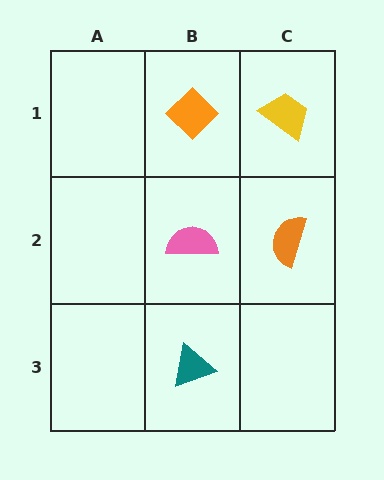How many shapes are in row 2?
2 shapes.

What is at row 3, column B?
A teal triangle.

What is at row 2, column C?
An orange semicircle.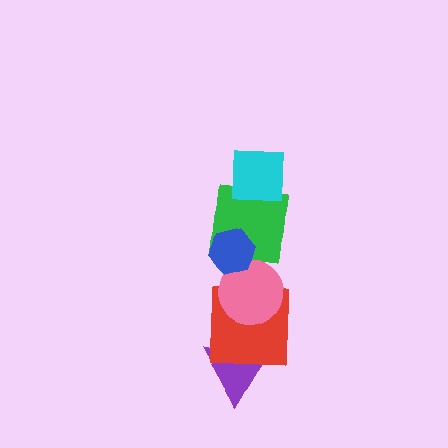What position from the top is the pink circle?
The pink circle is 4th from the top.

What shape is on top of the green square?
The blue hexagon is on top of the green square.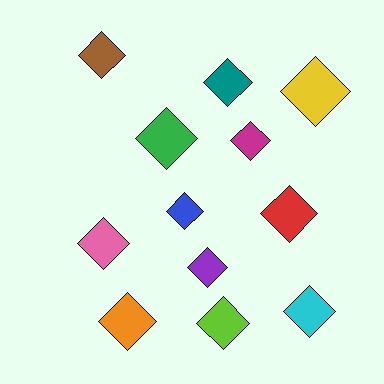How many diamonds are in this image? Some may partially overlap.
There are 12 diamonds.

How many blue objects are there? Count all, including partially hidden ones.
There is 1 blue object.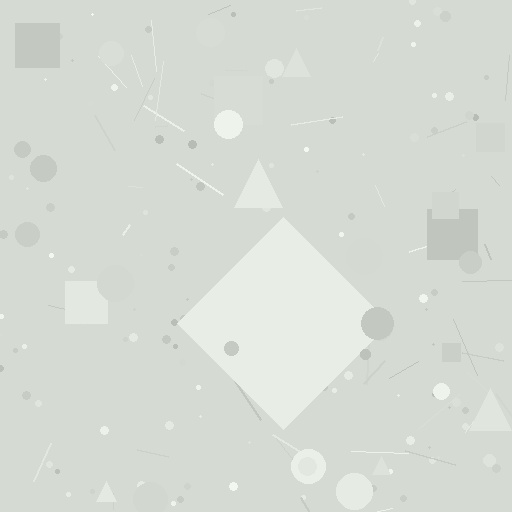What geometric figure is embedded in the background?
A diamond is embedded in the background.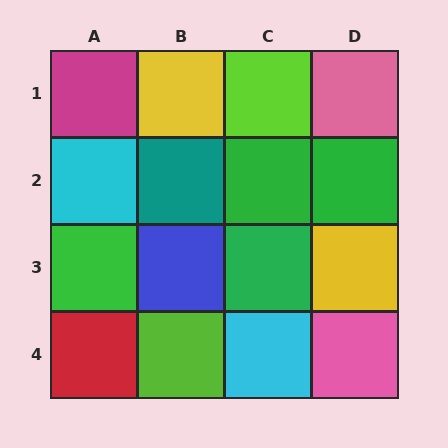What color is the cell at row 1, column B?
Yellow.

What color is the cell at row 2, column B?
Teal.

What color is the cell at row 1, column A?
Magenta.